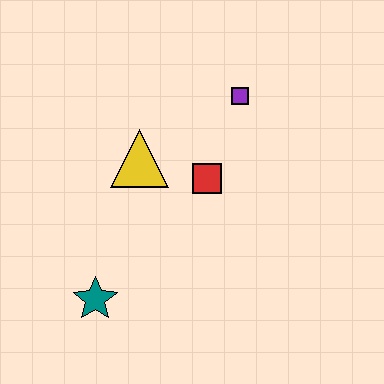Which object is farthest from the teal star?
The purple square is farthest from the teal star.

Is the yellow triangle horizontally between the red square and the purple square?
No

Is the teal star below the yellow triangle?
Yes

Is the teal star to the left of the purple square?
Yes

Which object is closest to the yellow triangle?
The red square is closest to the yellow triangle.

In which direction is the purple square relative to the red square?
The purple square is above the red square.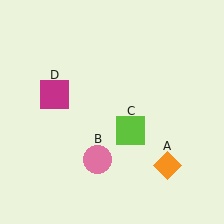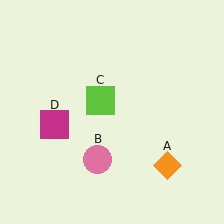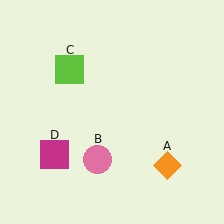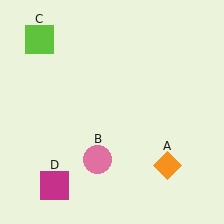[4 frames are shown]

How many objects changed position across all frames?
2 objects changed position: lime square (object C), magenta square (object D).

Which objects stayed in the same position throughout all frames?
Orange diamond (object A) and pink circle (object B) remained stationary.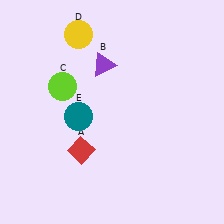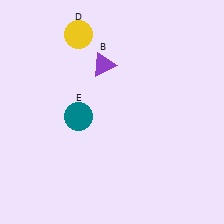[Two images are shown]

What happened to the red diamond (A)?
The red diamond (A) was removed in Image 2. It was in the bottom-left area of Image 1.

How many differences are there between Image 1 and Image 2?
There are 2 differences between the two images.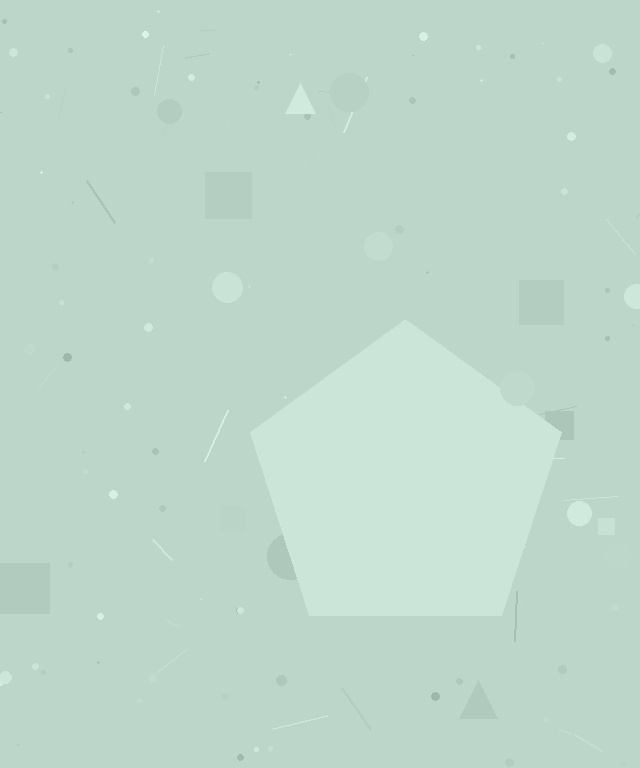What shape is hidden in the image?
A pentagon is hidden in the image.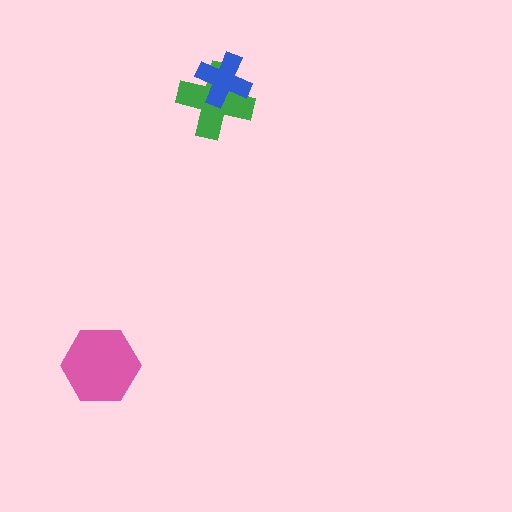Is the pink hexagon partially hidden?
No, no other shape covers it.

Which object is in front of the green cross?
The blue cross is in front of the green cross.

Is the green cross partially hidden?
Yes, it is partially covered by another shape.